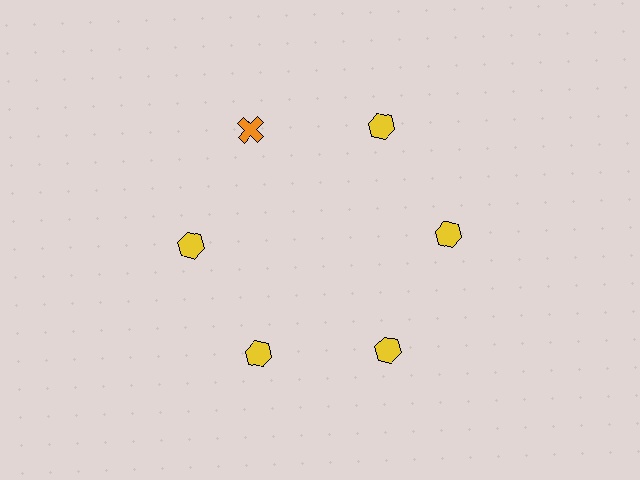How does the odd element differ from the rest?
It differs in both color (orange instead of yellow) and shape (cross instead of hexagon).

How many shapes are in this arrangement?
There are 6 shapes arranged in a ring pattern.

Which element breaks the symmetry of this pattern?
The orange cross at roughly the 11 o'clock position breaks the symmetry. All other shapes are yellow hexagons.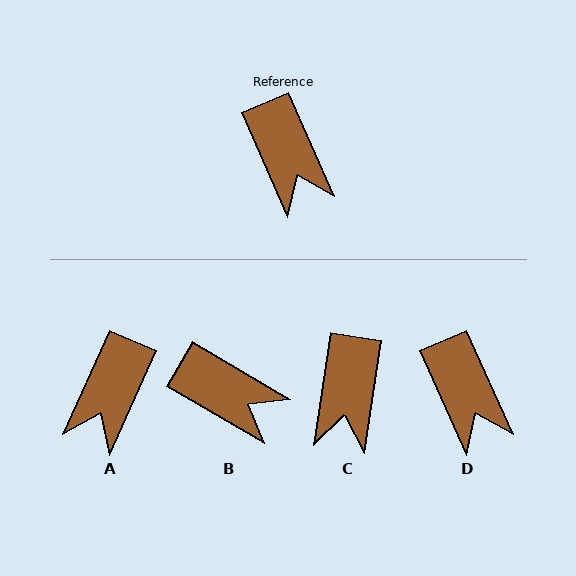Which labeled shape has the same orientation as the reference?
D.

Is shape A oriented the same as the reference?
No, it is off by about 48 degrees.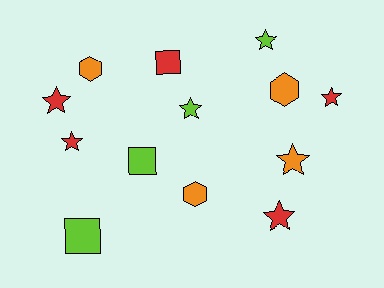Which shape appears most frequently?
Star, with 7 objects.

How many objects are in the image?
There are 13 objects.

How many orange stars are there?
There is 1 orange star.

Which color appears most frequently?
Red, with 5 objects.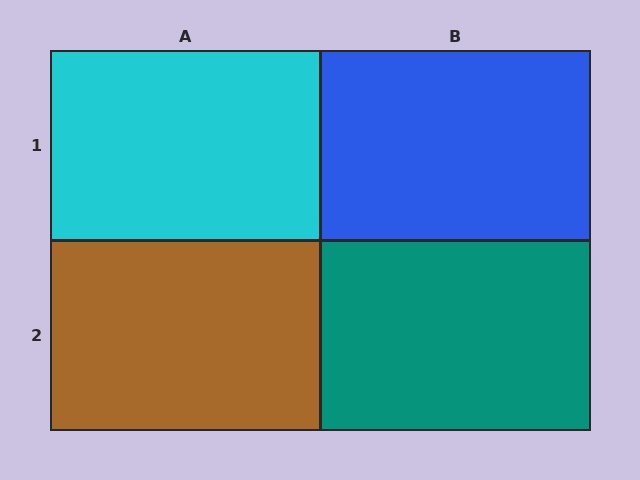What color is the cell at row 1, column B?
Blue.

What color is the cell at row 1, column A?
Cyan.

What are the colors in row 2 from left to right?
Brown, teal.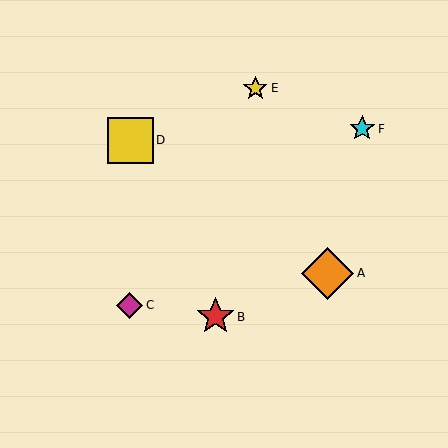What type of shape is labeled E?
Shape E is a yellow star.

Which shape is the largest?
The orange diamond (labeled A) is the largest.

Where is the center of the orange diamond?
The center of the orange diamond is at (327, 273).